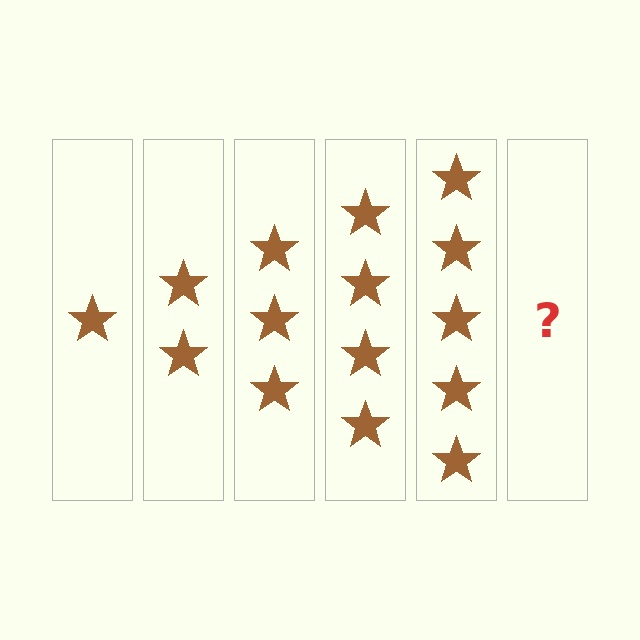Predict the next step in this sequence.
The next step is 6 stars.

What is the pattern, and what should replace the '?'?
The pattern is that each step adds one more star. The '?' should be 6 stars.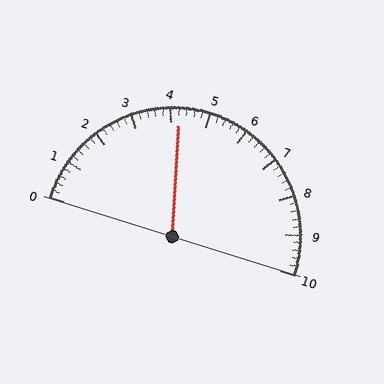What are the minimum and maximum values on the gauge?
The gauge ranges from 0 to 10.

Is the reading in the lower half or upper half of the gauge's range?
The reading is in the lower half of the range (0 to 10).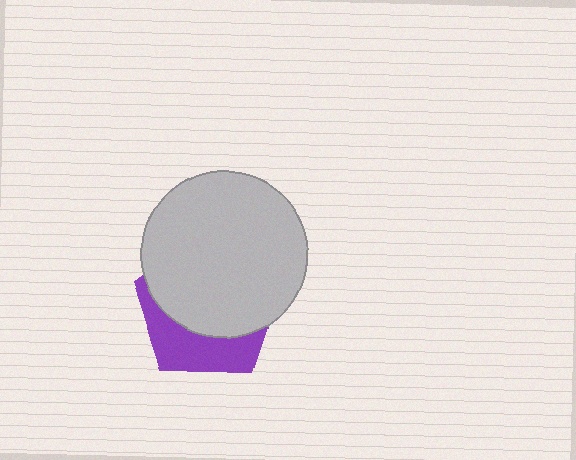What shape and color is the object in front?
The object in front is a light gray circle.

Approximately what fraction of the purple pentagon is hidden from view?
Roughly 66% of the purple pentagon is hidden behind the light gray circle.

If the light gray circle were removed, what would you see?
You would see the complete purple pentagon.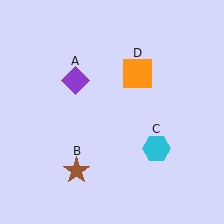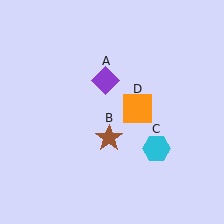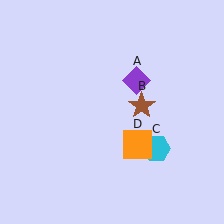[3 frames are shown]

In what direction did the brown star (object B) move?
The brown star (object B) moved up and to the right.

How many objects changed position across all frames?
3 objects changed position: purple diamond (object A), brown star (object B), orange square (object D).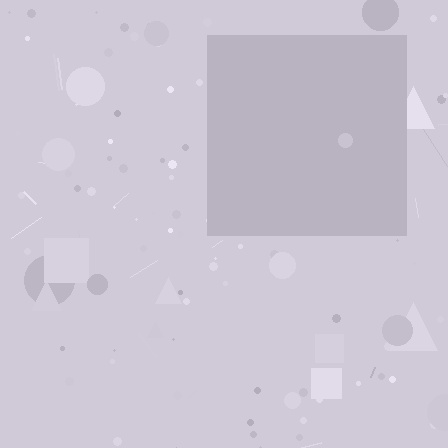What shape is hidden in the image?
A square is hidden in the image.